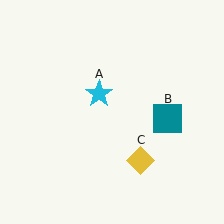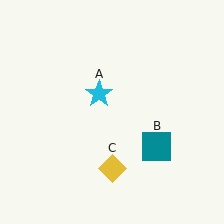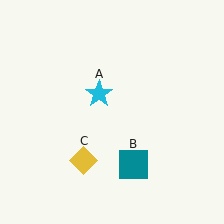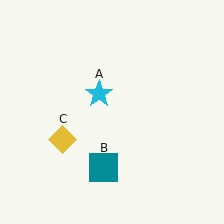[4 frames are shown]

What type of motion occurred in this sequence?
The teal square (object B), yellow diamond (object C) rotated clockwise around the center of the scene.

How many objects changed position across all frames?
2 objects changed position: teal square (object B), yellow diamond (object C).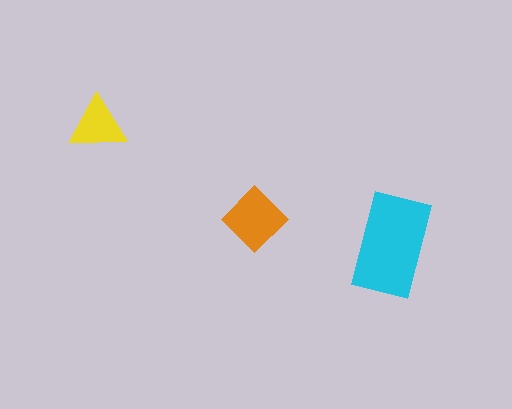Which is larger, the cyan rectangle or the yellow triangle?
The cyan rectangle.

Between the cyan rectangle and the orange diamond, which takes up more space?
The cyan rectangle.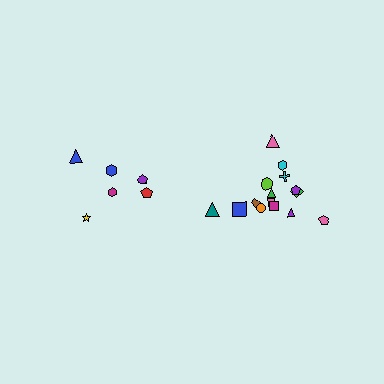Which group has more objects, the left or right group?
The right group.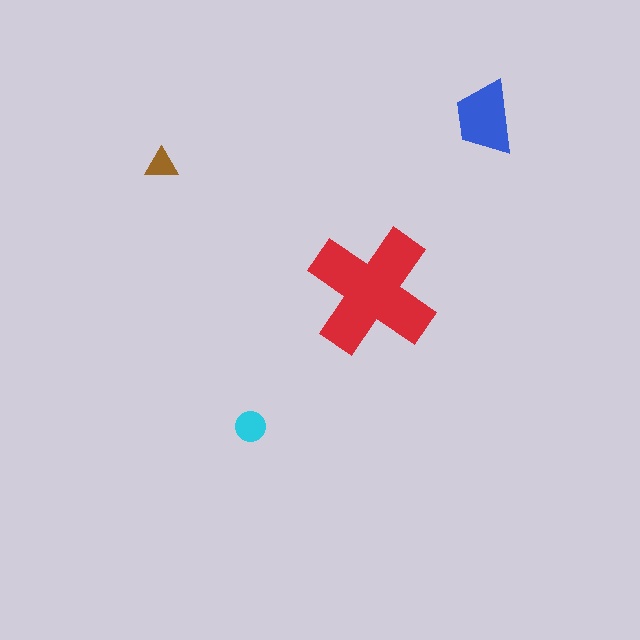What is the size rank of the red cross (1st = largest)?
1st.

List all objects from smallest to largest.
The brown triangle, the cyan circle, the blue trapezoid, the red cross.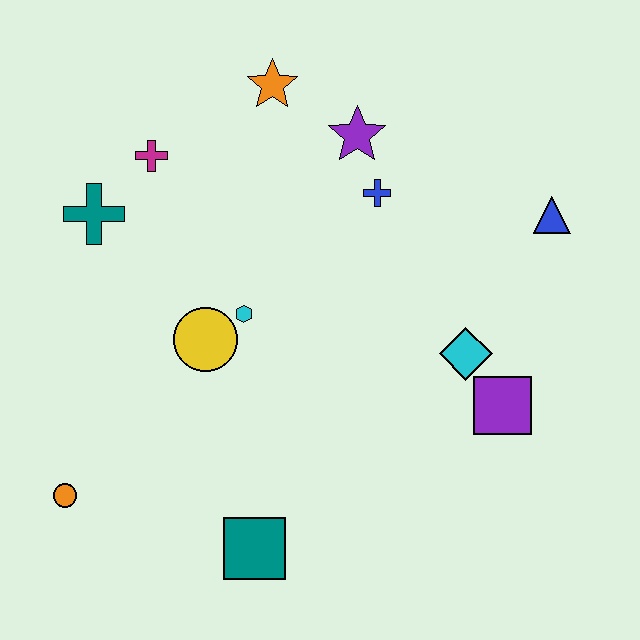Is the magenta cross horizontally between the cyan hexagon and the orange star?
No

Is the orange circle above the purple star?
No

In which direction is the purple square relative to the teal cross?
The purple square is to the right of the teal cross.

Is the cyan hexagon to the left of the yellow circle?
No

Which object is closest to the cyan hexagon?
The yellow circle is closest to the cyan hexagon.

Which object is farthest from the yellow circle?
The blue triangle is farthest from the yellow circle.